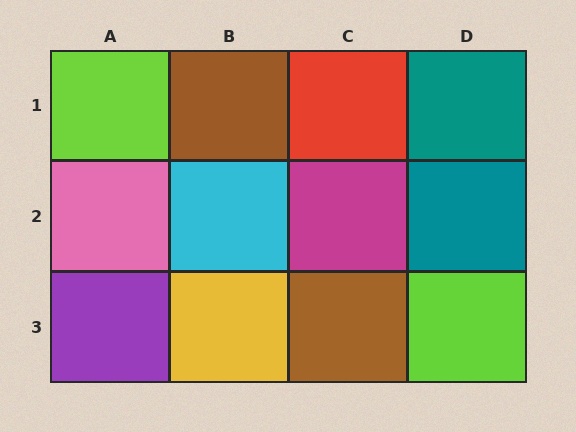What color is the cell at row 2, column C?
Magenta.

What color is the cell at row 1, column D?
Teal.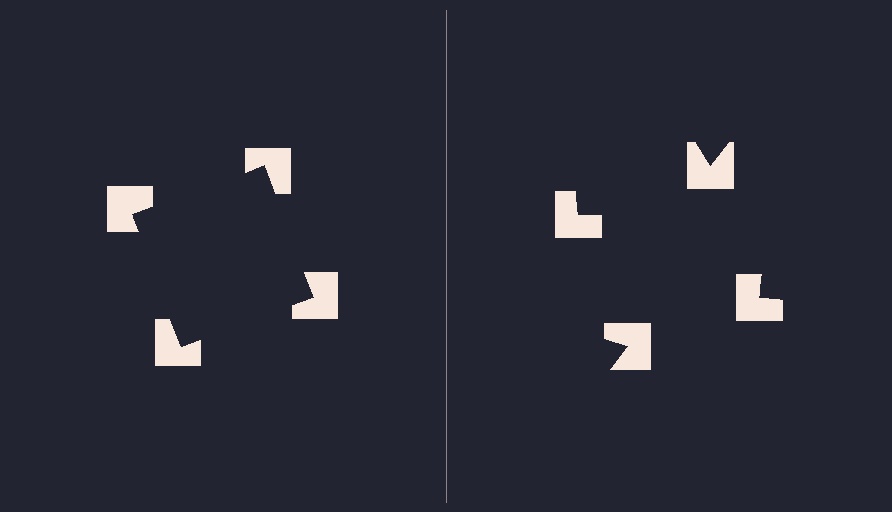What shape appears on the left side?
An illusory square.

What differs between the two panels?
The notched squares are positioned identically on both sides; only the wedge orientations differ. On the left they align to a square; on the right they are misaligned.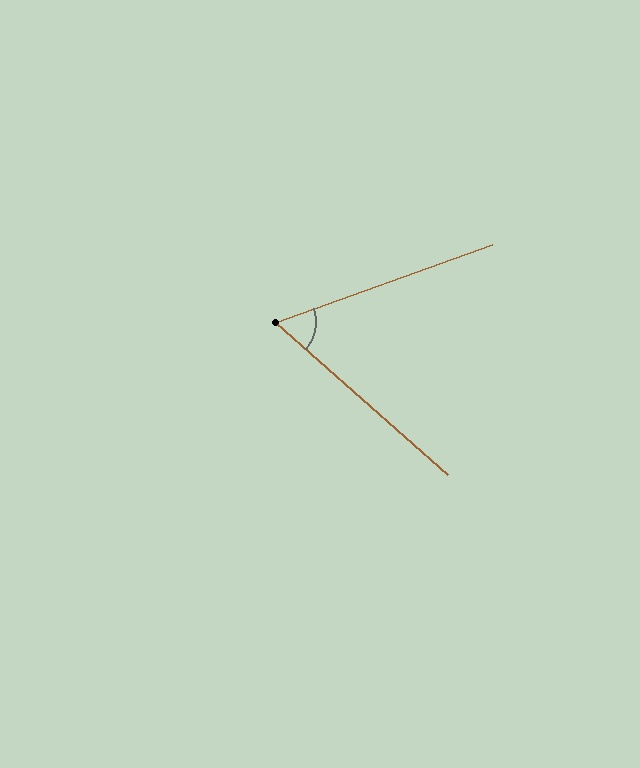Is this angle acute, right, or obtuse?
It is acute.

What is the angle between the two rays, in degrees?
Approximately 61 degrees.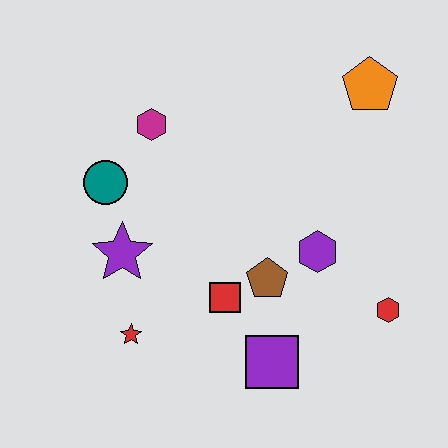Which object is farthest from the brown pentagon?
The orange pentagon is farthest from the brown pentagon.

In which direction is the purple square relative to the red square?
The purple square is below the red square.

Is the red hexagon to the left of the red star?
No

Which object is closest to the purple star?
The teal circle is closest to the purple star.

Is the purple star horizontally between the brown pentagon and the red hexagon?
No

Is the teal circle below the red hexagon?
No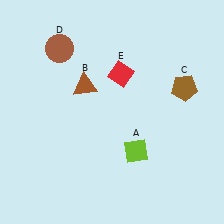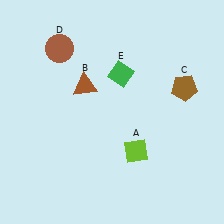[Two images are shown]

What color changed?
The diamond (E) changed from red in Image 1 to green in Image 2.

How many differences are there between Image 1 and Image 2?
There is 1 difference between the two images.